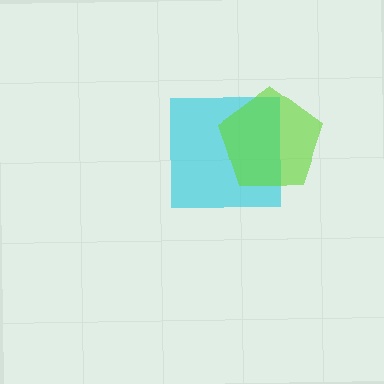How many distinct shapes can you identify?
There are 2 distinct shapes: a cyan square, a lime pentagon.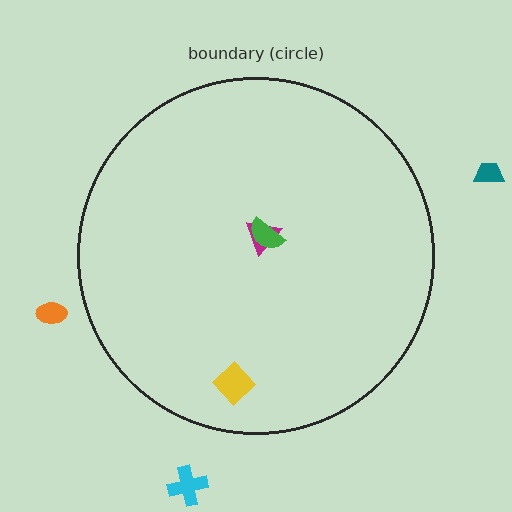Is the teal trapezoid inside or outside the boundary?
Outside.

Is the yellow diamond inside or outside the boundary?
Inside.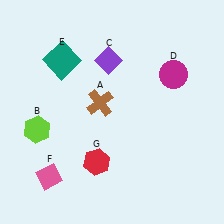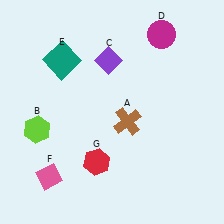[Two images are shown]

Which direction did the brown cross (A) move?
The brown cross (A) moved right.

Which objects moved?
The objects that moved are: the brown cross (A), the magenta circle (D).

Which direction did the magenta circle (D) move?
The magenta circle (D) moved up.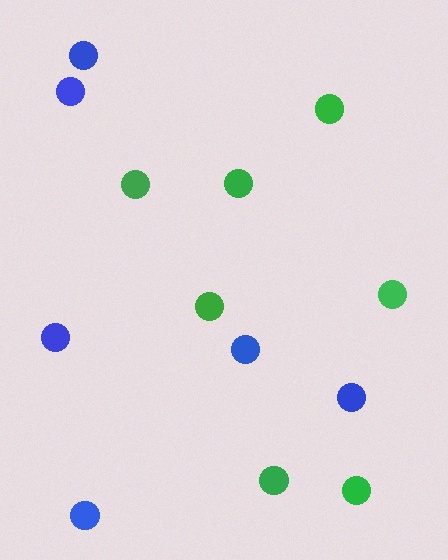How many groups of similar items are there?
There are 2 groups: one group of green circles (7) and one group of blue circles (6).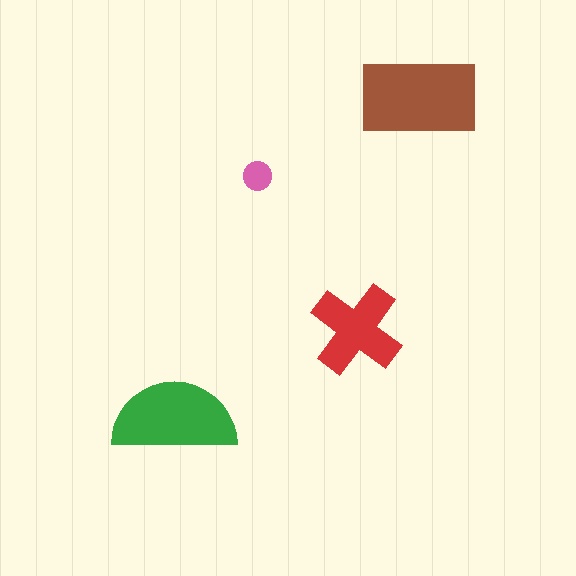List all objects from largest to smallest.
The brown rectangle, the green semicircle, the red cross, the pink circle.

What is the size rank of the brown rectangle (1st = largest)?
1st.